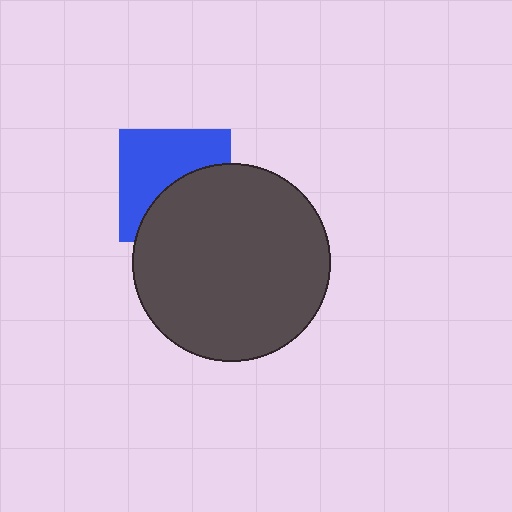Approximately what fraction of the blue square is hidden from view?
Roughly 45% of the blue square is hidden behind the dark gray circle.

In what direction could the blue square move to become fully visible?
The blue square could move up. That would shift it out from behind the dark gray circle entirely.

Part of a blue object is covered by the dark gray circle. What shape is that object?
It is a square.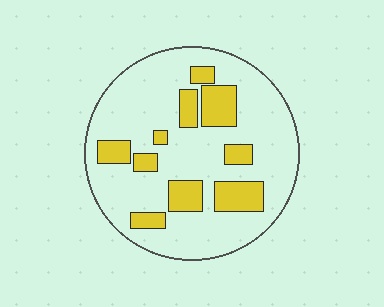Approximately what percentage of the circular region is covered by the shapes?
Approximately 20%.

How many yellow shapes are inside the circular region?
10.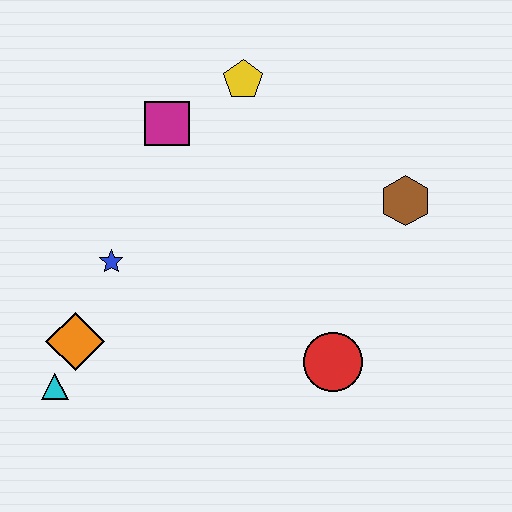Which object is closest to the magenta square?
The yellow pentagon is closest to the magenta square.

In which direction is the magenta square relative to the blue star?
The magenta square is above the blue star.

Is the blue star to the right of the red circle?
No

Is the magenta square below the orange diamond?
No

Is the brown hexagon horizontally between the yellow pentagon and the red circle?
No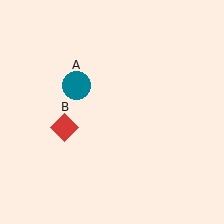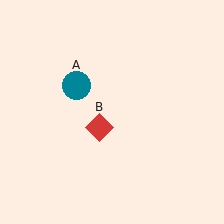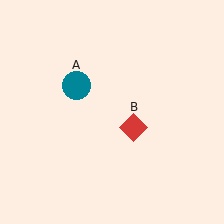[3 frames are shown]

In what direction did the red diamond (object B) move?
The red diamond (object B) moved right.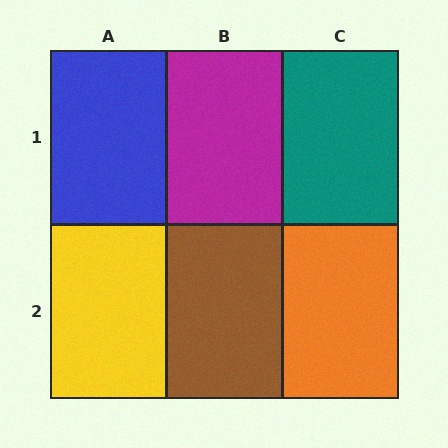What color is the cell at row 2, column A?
Yellow.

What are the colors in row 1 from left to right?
Blue, magenta, teal.